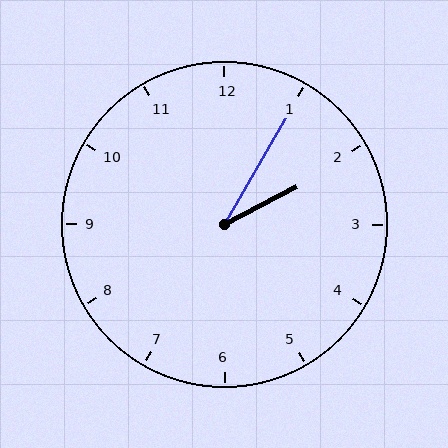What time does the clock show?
2:05.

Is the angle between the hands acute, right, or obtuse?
It is acute.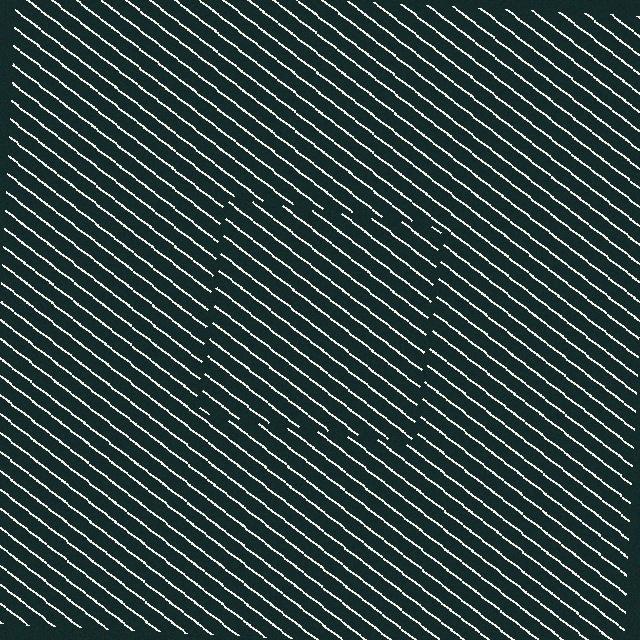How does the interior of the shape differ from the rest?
The interior of the shape contains the same grating, shifted by half a period — the contour is defined by the phase discontinuity where line-ends from the inner and outer gratings abut.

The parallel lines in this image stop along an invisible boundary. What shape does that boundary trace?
An illusory square. The interior of the shape contains the same grating, shifted by half a period — the contour is defined by the phase discontinuity where line-ends from the inner and outer gratings abut.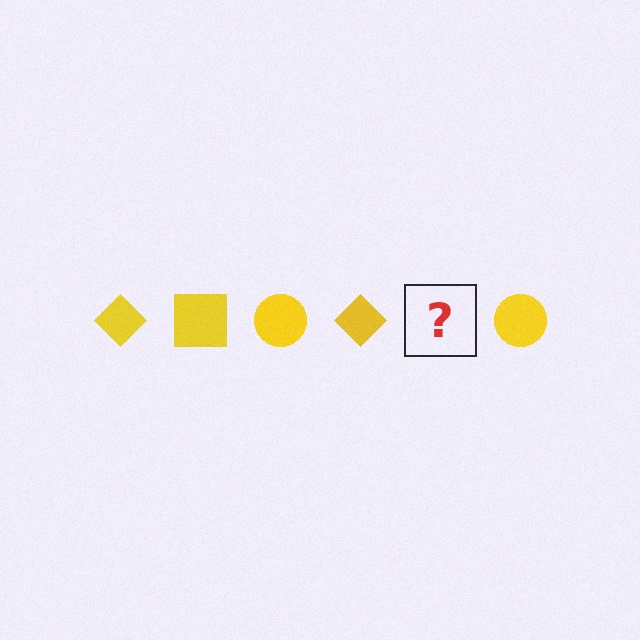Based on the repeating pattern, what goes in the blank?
The blank should be a yellow square.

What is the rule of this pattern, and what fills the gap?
The rule is that the pattern cycles through diamond, square, circle shapes in yellow. The gap should be filled with a yellow square.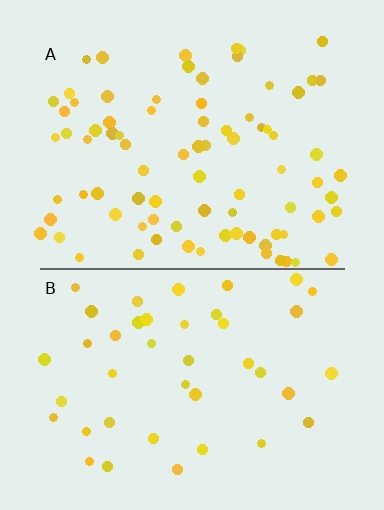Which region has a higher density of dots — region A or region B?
A (the top).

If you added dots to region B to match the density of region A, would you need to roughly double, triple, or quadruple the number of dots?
Approximately double.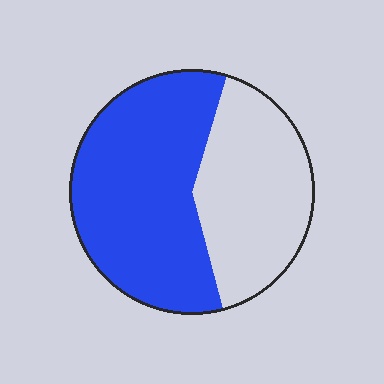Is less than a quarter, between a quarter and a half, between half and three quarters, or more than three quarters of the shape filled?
Between half and three quarters.